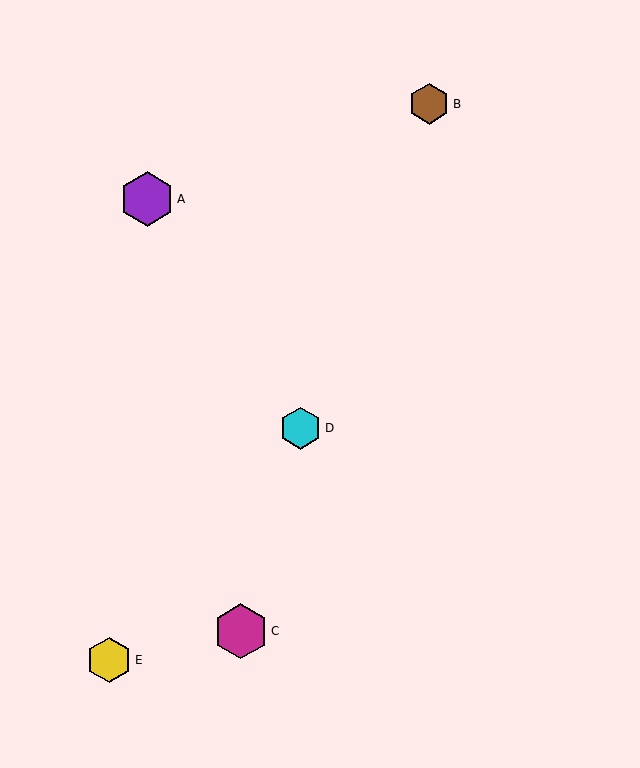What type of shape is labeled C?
Shape C is a magenta hexagon.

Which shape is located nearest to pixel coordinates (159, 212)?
The purple hexagon (labeled A) at (147, 199) is nearest to that location.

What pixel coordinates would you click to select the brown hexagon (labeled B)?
Click at (429, 104) to select the brown hexagon B.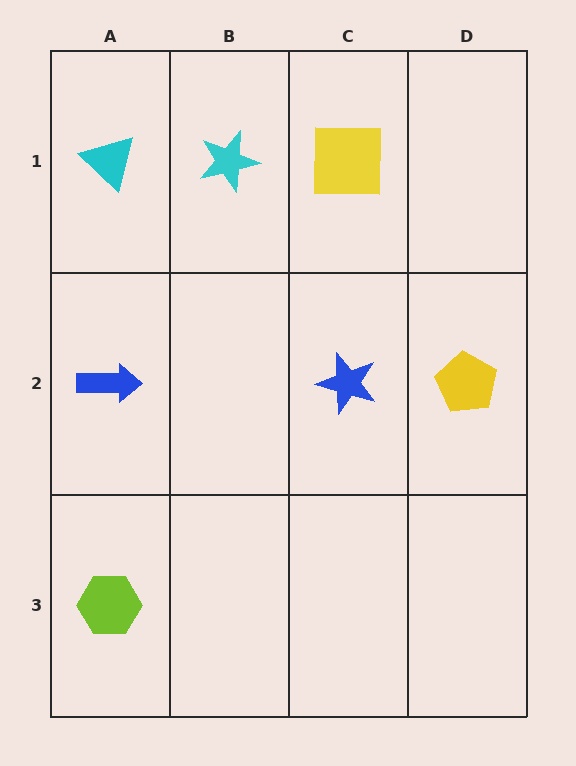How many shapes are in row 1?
3 shapes.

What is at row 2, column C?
A blue star.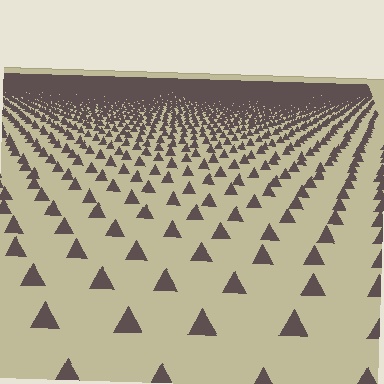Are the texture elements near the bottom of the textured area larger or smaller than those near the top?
Larger. Near the bottom, elements are closer to the viewer and appear at a bigger on-screen size.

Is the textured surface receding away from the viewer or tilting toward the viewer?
The surface is receding away from the viewer. Texture elements get smaller and denser toward the top.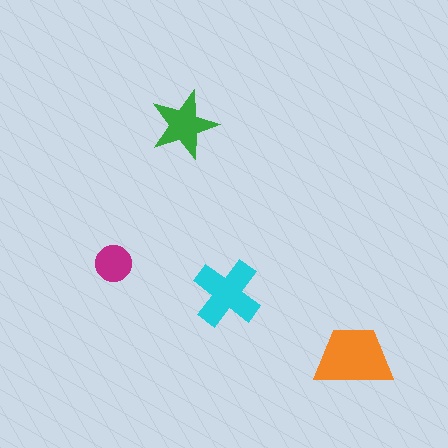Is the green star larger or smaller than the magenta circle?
Larger.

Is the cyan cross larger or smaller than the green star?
Larger.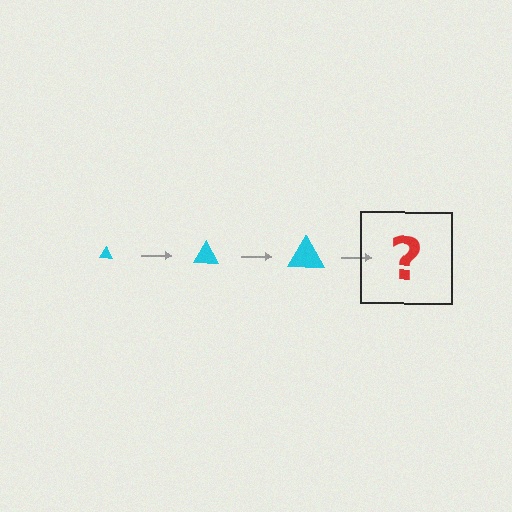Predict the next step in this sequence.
The next step is a cyan triangle, larger than the previous one.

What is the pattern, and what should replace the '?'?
The pattern is that the triangle gets progressively larger each step. The '?' should be a cyan triangle, larger than the previous one.